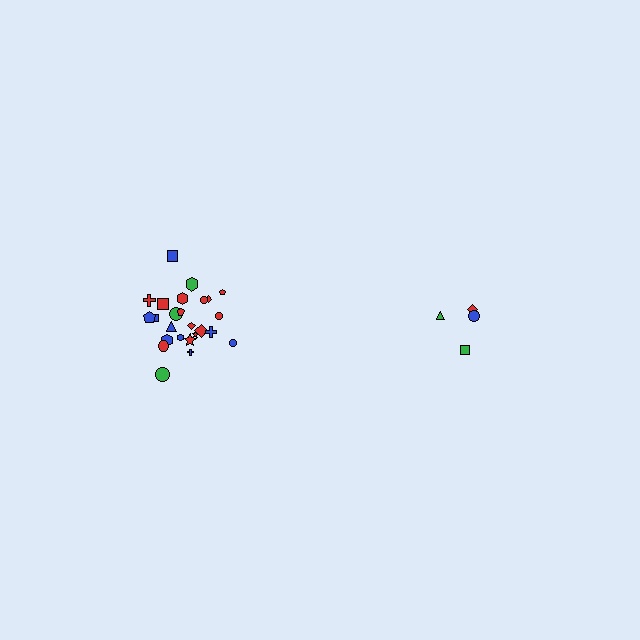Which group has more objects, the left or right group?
The left group.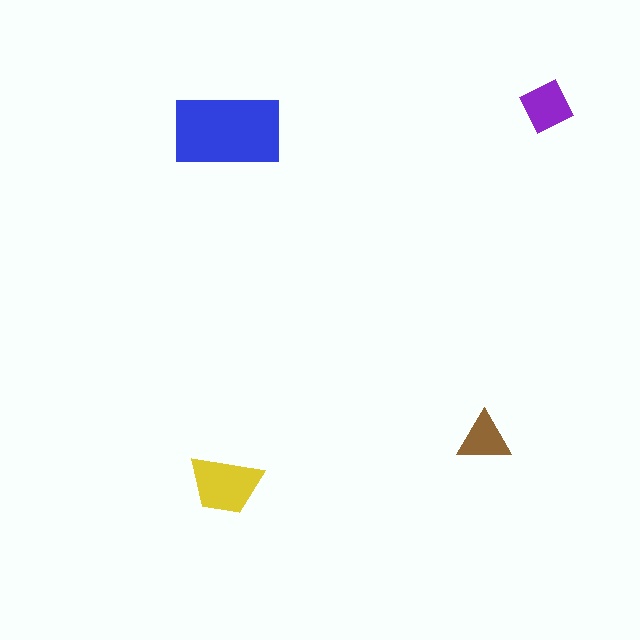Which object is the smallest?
The brown triangle.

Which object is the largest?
The blue rectangle.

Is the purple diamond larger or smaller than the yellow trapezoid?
Smaller.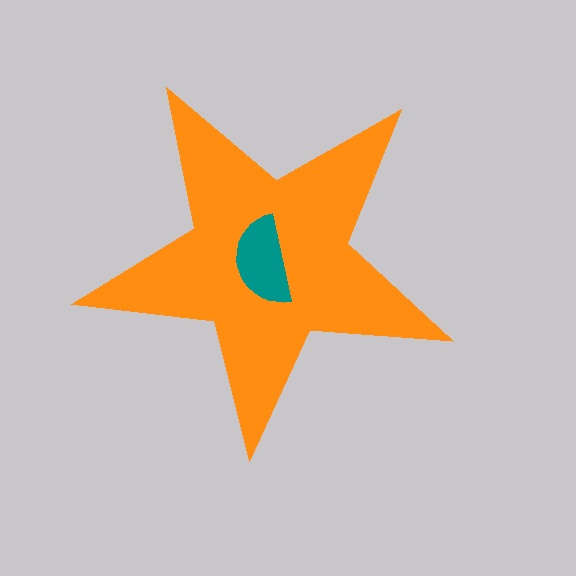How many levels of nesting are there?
2.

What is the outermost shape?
The orange star.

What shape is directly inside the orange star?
The teal semicircle.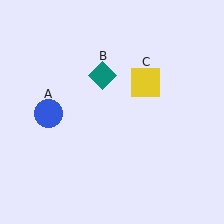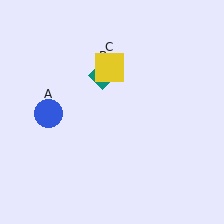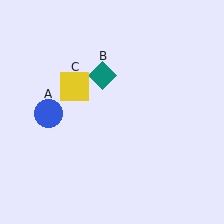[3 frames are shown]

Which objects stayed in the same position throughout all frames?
Blue circle (object A) and teal diamond (object B) remained stationary.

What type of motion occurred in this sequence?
The yellow square (object C) rotated counterclockwise around the center of the scene.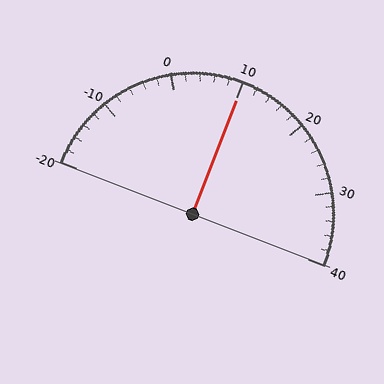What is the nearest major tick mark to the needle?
The nearest major tick mark is 10.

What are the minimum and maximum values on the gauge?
The gauge ranges from -20 to 40.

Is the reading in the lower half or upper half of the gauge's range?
The reading is in the upper half of the range (-20 to 40).